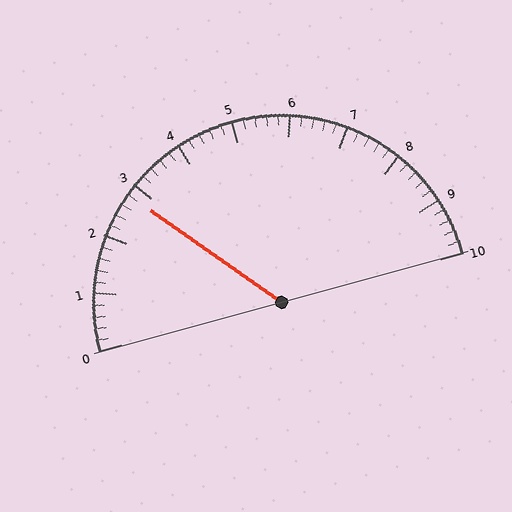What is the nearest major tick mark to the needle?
The nearest major tick mark is 3.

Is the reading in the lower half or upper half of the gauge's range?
The reading is in the lower half of the range (0 to 10).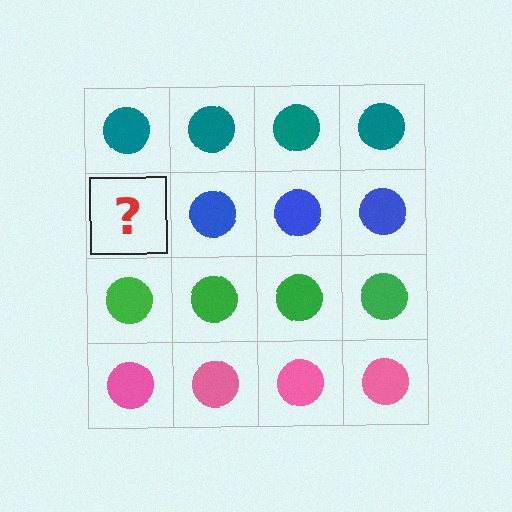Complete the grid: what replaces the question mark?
The question mark should be replaced with a blue circle.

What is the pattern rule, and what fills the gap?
The rule is that each row has a consistent color. The gap should be filled with a blue circle.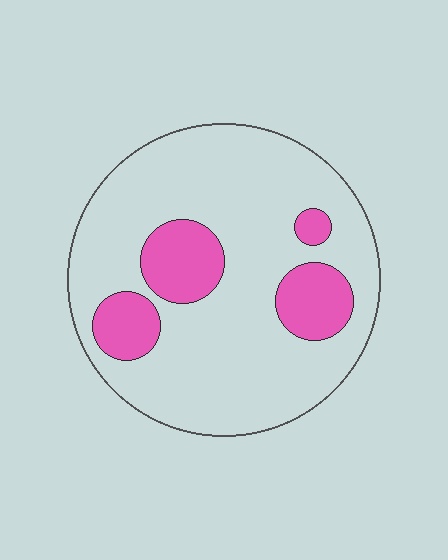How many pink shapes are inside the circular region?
4.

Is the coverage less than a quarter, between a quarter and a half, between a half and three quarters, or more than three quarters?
Less than a quarter.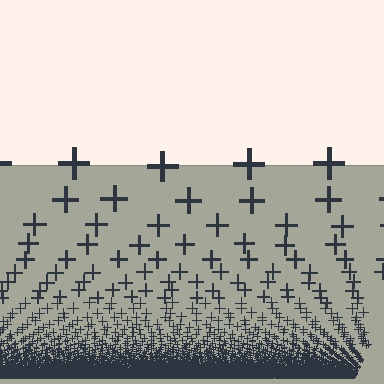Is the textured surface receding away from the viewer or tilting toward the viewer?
The surface appears to tilt toward the viewer. Texture elements get larger and sparser toward the top.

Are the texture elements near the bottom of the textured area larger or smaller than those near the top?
Smaller. The gradient is inverted — elements near the bottom are smaller and denser.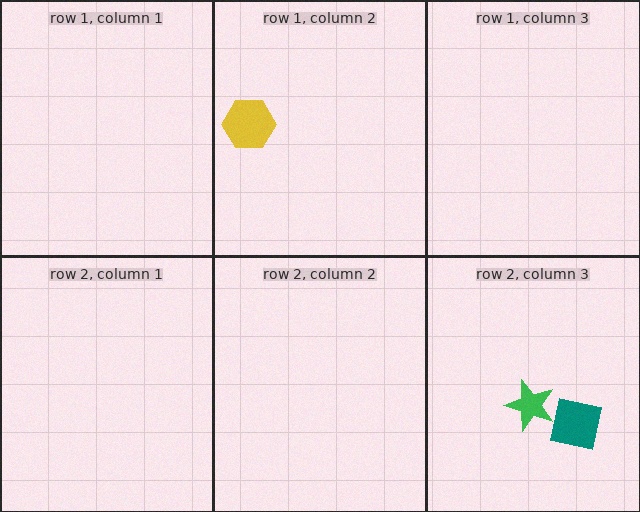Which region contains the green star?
The row 2, column 3 region.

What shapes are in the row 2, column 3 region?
The teal square, the green star.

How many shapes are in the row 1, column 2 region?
1.